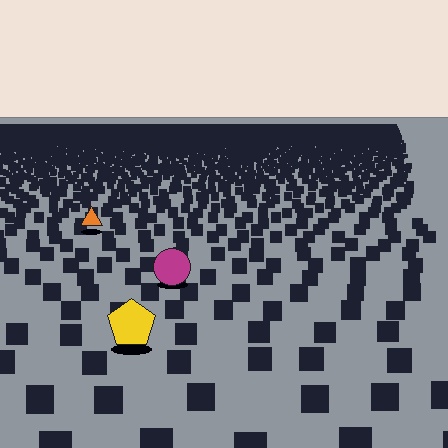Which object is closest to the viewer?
The yellow pentagon is closest. The texture marks near it are larger and more spread out.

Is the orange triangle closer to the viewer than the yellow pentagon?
No. The yellow pentagon is closer — you can tell from the texture gradient: the ground texture is coarser near it.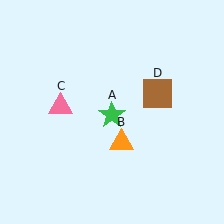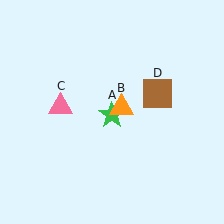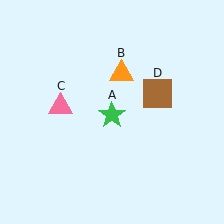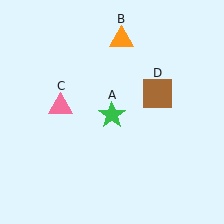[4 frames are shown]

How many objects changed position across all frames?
1 object changed position: orange triangle (object B).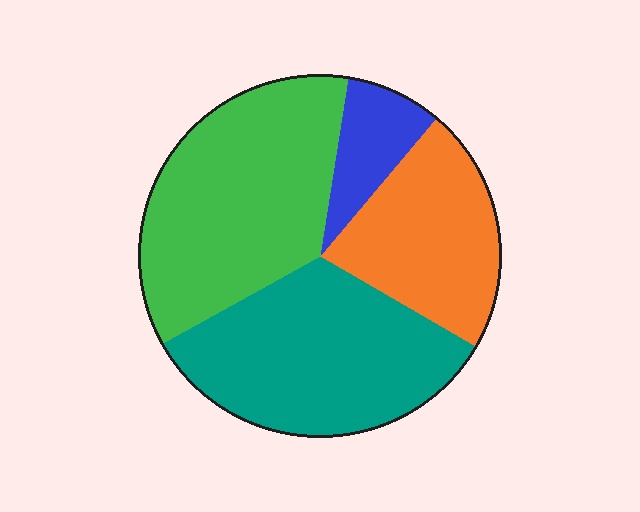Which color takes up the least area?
Blue, at roughly 10%.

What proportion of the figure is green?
Green takes up about three eighths (3/8) of the figure.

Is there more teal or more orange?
Teal.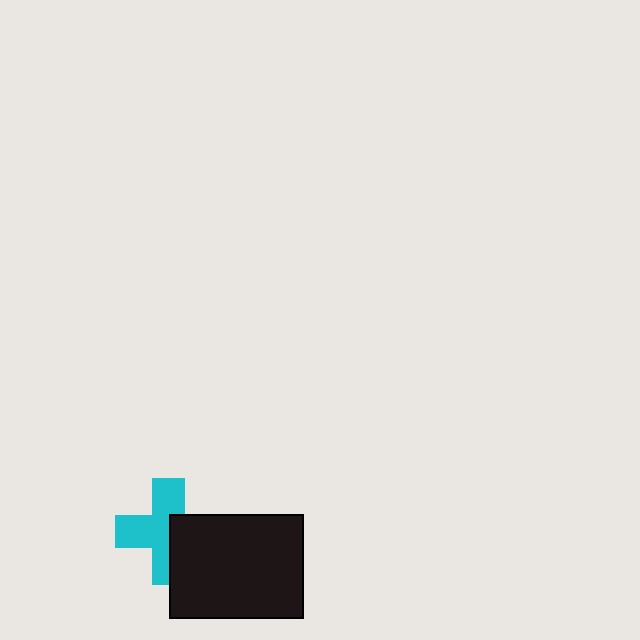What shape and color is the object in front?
The object in front is a black rectangle.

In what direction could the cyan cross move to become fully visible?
The cyan cross could move left. That would shift it out from behind the black rectangle entirely.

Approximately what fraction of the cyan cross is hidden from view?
Roughly 39% of the cyan cross is hidden behind the black rectangle.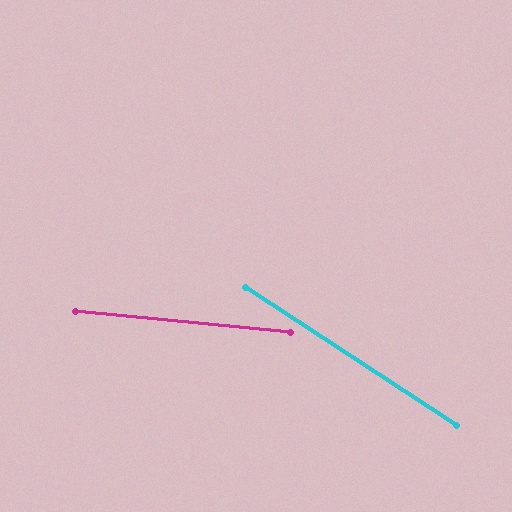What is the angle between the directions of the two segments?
Approximately 28 degrees.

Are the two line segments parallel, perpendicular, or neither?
Neither parallel nor perpendicular — they differ by about 28°.